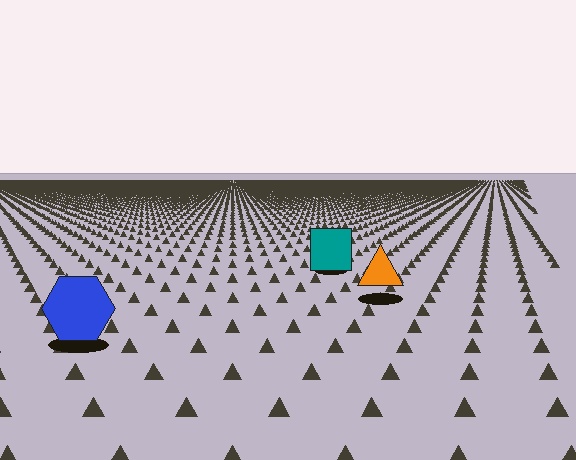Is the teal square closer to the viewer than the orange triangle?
No. The orange triangle is closer — you can tell from the texture gradient: the ground texture is coarser near it.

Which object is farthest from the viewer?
The teal square is farthest from the viewer. It appears smaller and the ground texture around it is denser.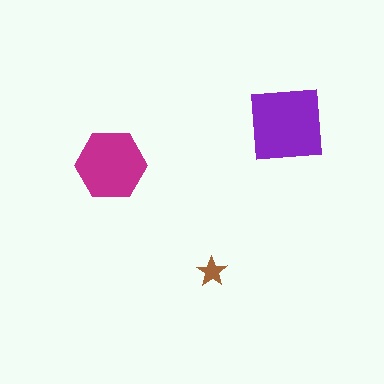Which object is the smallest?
The brown star.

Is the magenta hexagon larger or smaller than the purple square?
Smaller.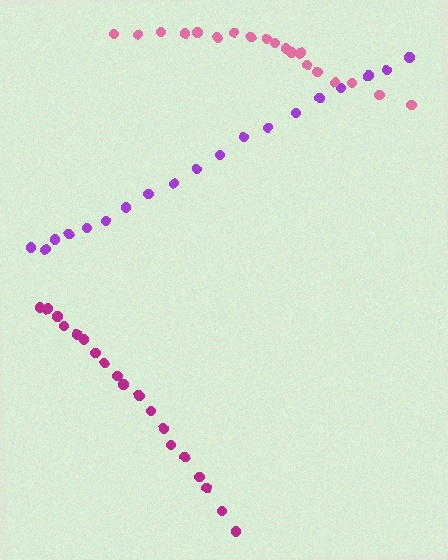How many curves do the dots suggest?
There are 3 distinct paths.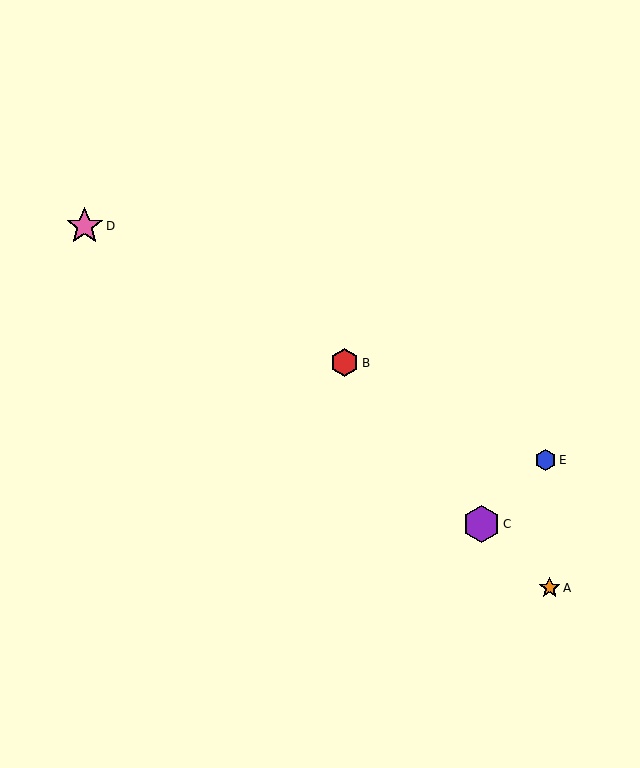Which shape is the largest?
The pink star (labeled D) is the largest.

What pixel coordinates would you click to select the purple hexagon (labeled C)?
Click at (482, 524) to select the purple hexagon C.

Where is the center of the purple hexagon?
The center of the purple hexagon is at (482, 524).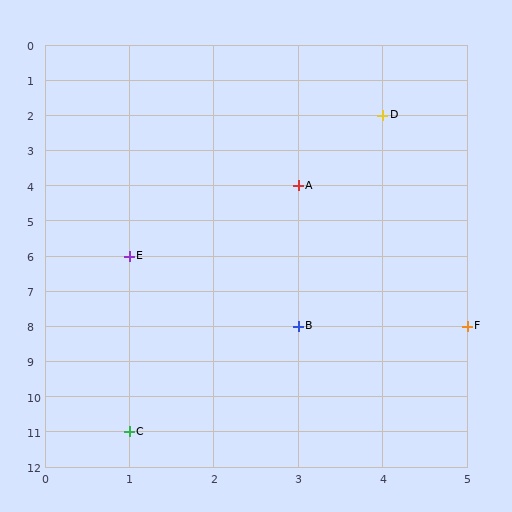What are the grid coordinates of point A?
Point A is at grid coordinates (3, 4).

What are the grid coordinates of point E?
Point E is at grid coordinates (1, 6).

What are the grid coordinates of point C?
Point C is at grid coordinates (1, 11).